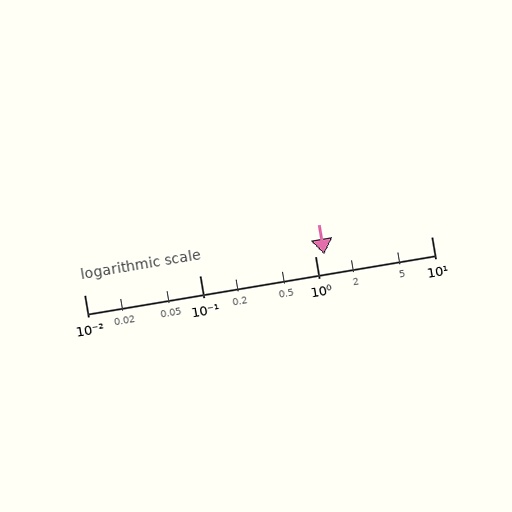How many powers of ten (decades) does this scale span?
The scale spans 3 decades, from 0.01 to 10.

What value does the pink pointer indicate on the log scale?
The pointer indicates approximately 1.2.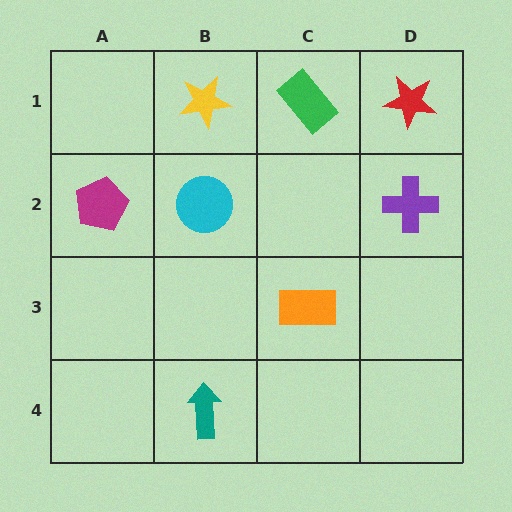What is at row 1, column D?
A red star.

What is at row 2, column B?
A cyan circle.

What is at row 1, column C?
A green rectangle.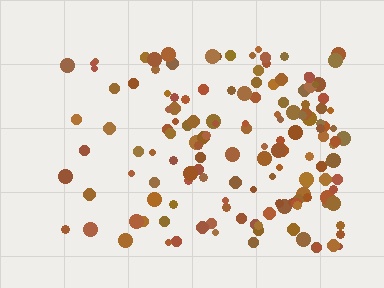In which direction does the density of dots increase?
From left to right, with the right side densest.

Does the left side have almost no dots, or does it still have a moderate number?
Still a moderate number, just noticeably fewer than the right.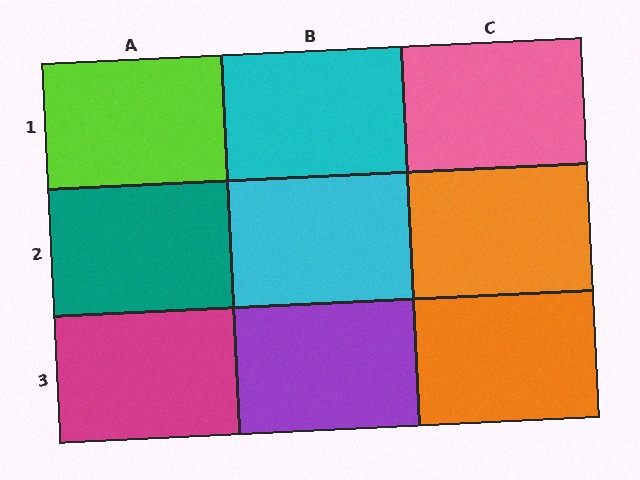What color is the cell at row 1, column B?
Cyan.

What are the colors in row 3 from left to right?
Magenta, purple, orange.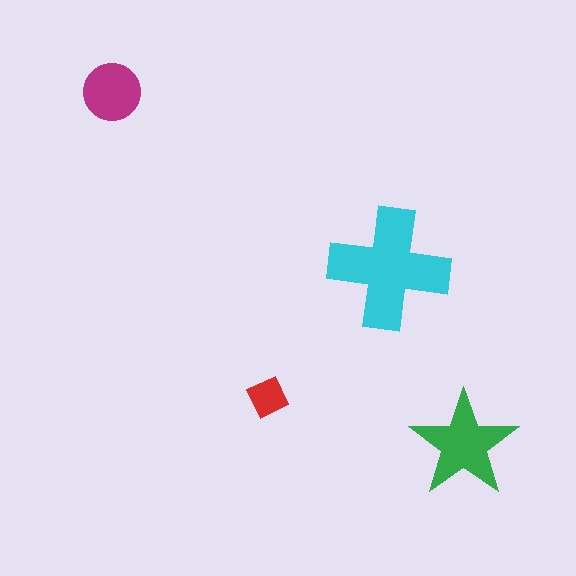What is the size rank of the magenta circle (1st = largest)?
3rd.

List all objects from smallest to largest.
The red square, the magenta circle, the green star, the cyan cross.